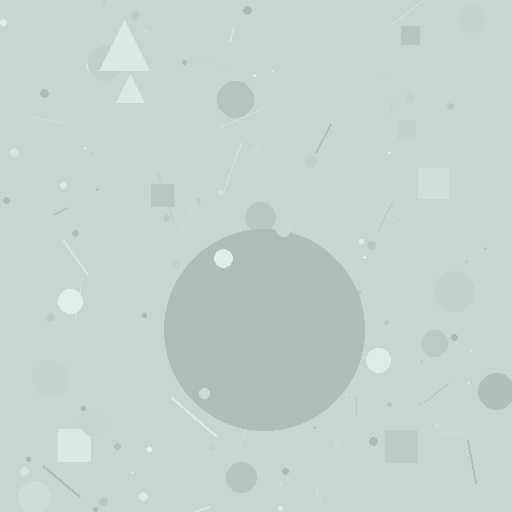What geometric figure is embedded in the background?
A circle is embedded in the background.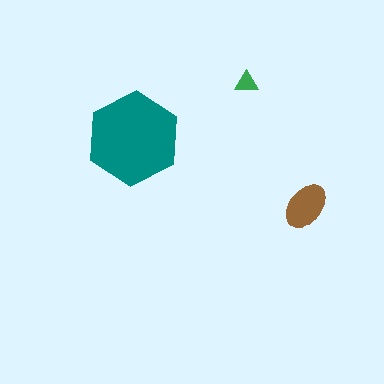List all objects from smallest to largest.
The green triangle, the brown ellipse, the teal hexagon.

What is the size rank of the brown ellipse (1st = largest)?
2nd.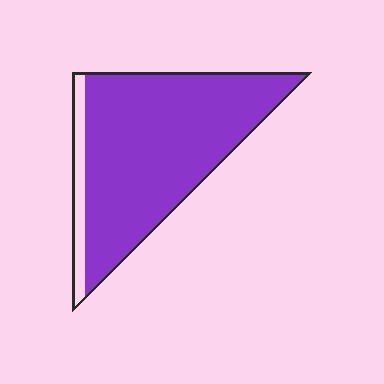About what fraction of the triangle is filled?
About nine tenths (9/10).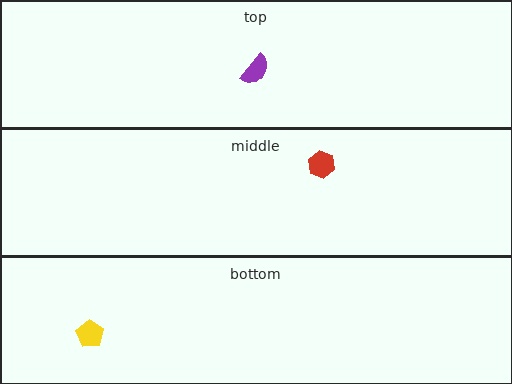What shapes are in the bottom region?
The yellow pentagon.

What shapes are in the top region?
The purple semicircle.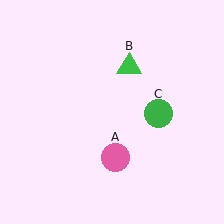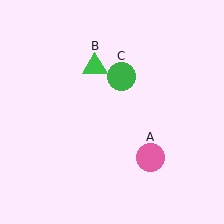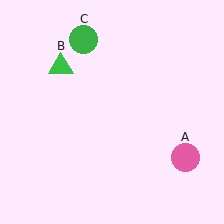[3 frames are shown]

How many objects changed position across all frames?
3 objects changed position: pink circle (object A), green triangle (object B), green circle (object C).